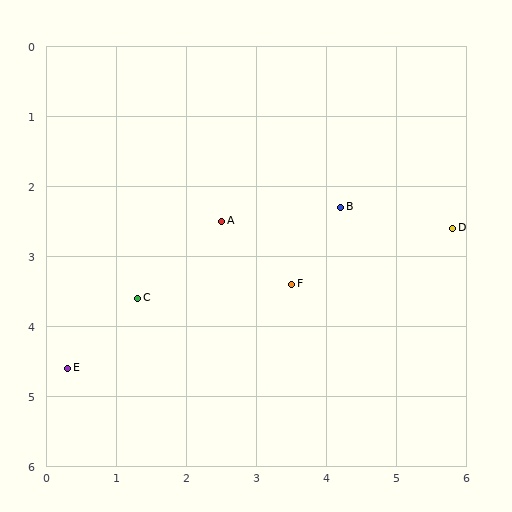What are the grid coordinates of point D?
Point D is at approximately (5.8, 2.6).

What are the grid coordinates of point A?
Point A is at approximately (2.5, 2.5).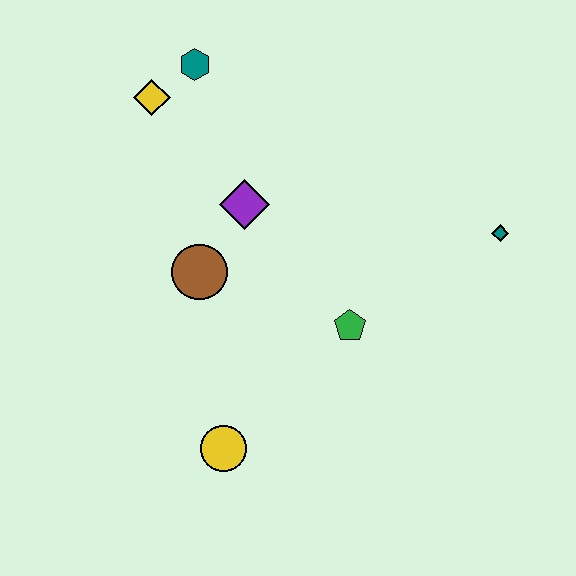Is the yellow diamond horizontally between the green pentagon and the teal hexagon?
No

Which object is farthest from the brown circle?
The teal diamond is farthest from the brown circle.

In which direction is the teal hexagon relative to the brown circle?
The teal hexagon is above the brown circle.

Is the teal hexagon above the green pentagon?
Yes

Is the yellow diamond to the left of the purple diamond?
Yes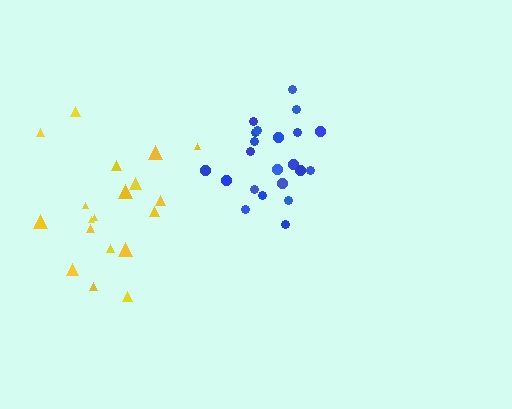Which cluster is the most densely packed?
Blue.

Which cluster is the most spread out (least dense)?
Yellow.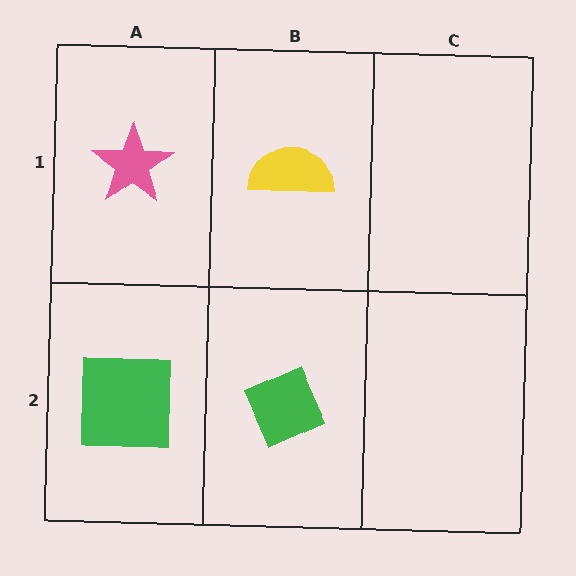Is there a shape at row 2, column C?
No, that cell is empty.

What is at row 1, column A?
A pink star.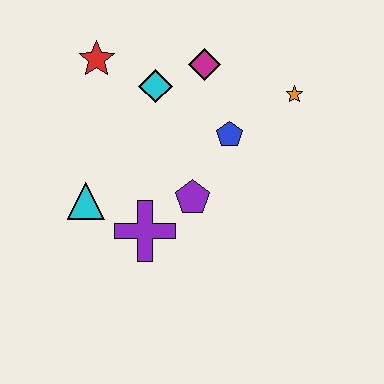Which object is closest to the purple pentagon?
The purple cross is closest to the purple pentagon.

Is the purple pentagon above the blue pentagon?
No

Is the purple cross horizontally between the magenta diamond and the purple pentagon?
No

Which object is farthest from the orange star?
The cyan triangle is farthest from the orange star.